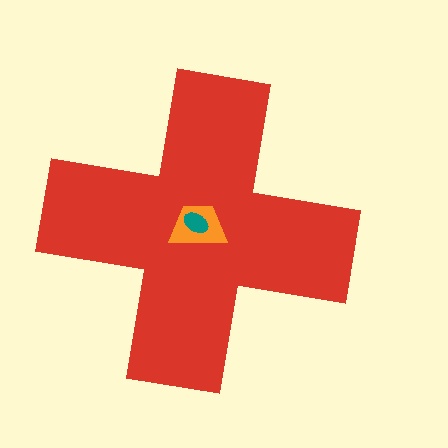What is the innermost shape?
The teal ellipse.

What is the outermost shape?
The red cross.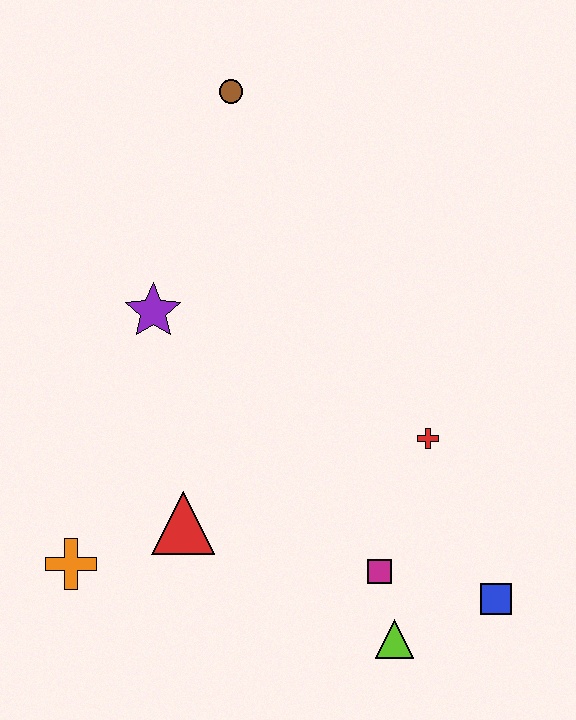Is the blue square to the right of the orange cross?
Yes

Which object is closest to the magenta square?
The lime triangle is closest to the magenta square.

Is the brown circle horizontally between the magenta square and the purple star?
Yes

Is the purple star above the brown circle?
No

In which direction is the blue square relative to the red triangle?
The blue square is to the right of the red triangle.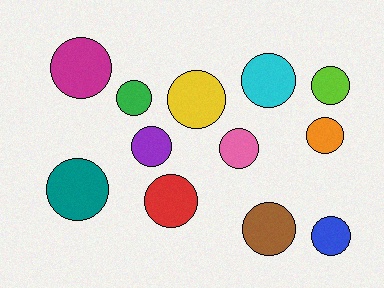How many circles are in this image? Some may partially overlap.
There are 12 circles.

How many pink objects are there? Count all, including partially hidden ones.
There is 1 pink object.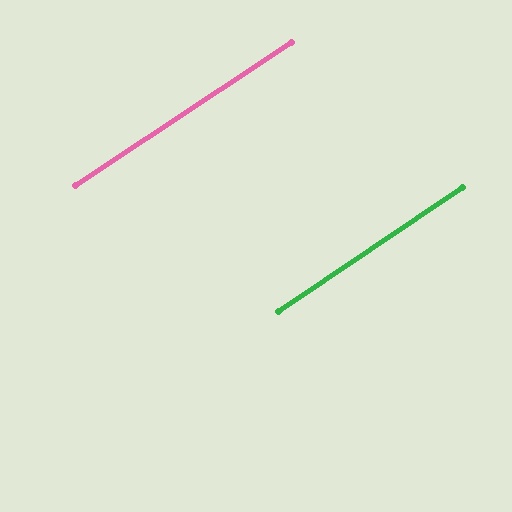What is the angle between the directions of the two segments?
Approximately 0 degrees.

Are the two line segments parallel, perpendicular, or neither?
Parallel — their directions differ by only 0.3°.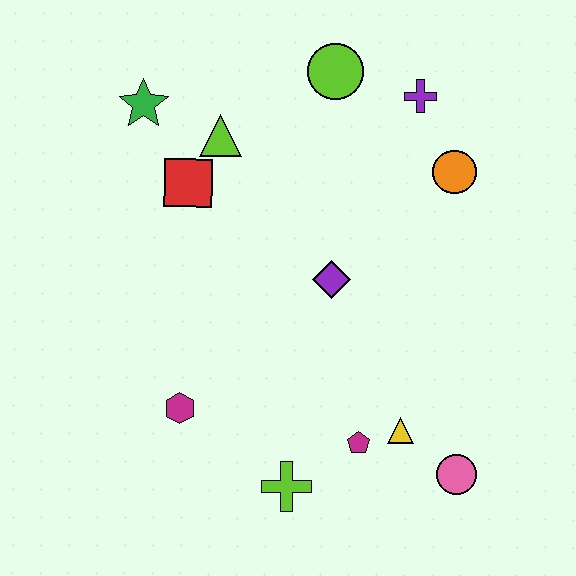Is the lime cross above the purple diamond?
No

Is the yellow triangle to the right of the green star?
Yes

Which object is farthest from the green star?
The pink circle is farthest from the green star.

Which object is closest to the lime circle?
The purple cross is closest to the lime circle.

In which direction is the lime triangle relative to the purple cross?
The lime triangle is to the left of the purple cross.